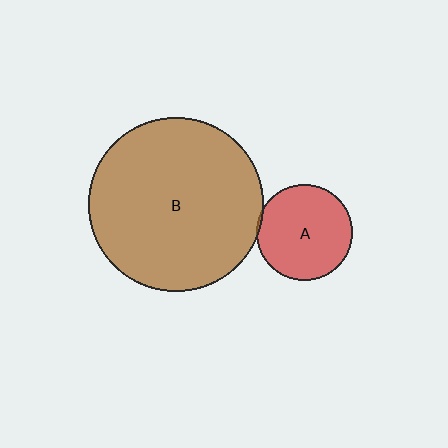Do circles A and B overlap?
Yes.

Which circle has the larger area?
Circle B (brown).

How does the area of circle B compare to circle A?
Approximately 3.3 times.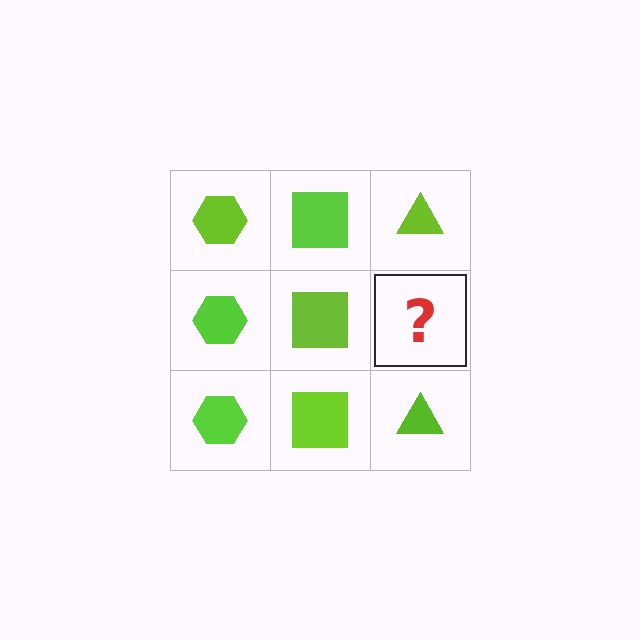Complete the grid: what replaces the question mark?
The question mark should be replaced with a lime triangle.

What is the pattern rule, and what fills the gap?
The rule is that each column has a consistent shape. The gap should be filled with a lime triangle.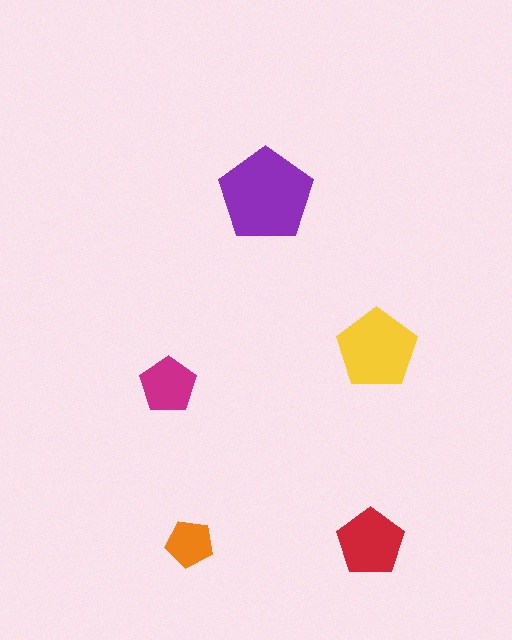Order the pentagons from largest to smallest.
the purple one, the yellow one, the red one, the magenta one, the orange one.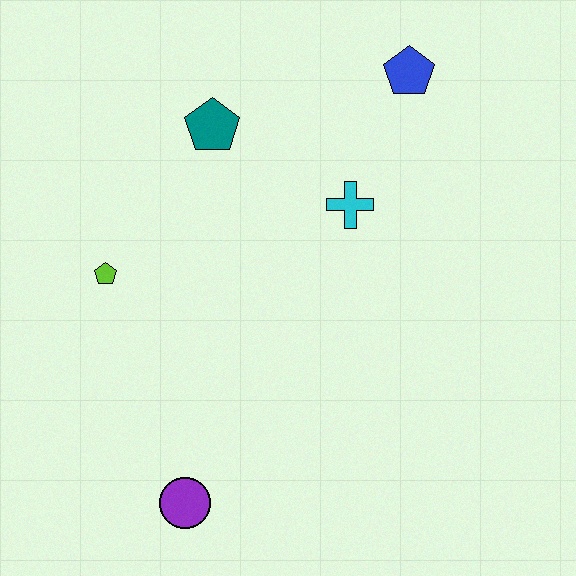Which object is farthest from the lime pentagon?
The blue pentagon is farthest from the lime pentagon.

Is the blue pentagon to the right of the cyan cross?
Yes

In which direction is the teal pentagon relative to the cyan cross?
The teal pentagon is to the left of the cyan cross.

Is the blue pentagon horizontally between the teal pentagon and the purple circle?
No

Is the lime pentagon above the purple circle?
Yes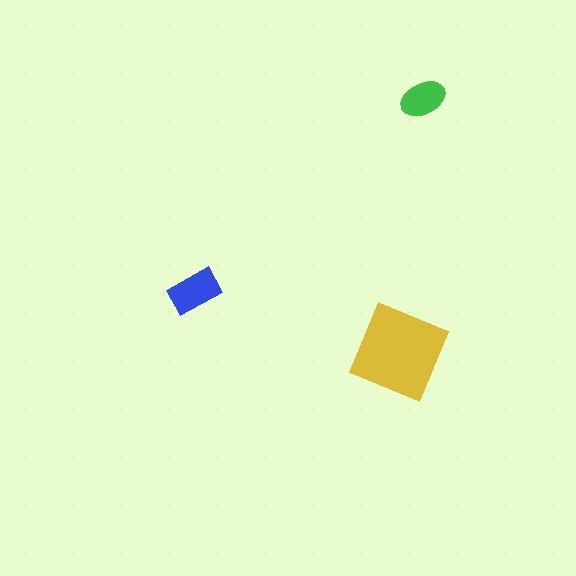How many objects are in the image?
There are 3 objects in the image.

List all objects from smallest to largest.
The green ellipse, the blue rectangle, the yellow square.